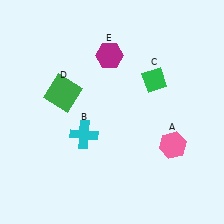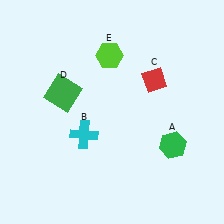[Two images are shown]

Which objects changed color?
A changed from pink to green. C changed from green to red. E changed from magenta to lime.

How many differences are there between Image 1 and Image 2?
There are 3 differences between the two images.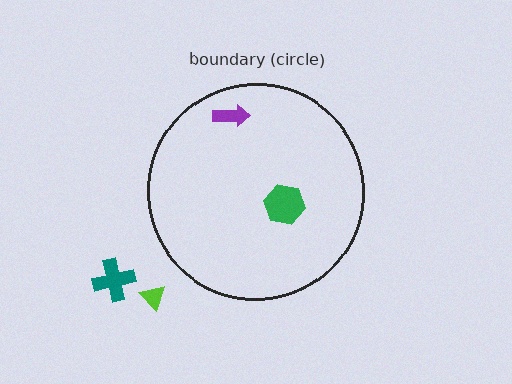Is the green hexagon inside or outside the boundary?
Inside.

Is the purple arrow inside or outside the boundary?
Inside.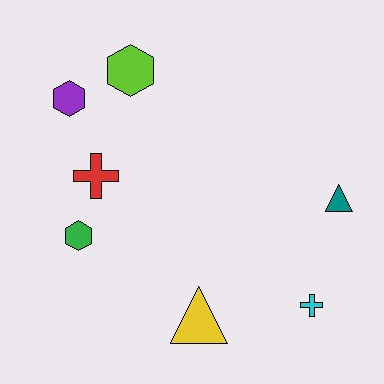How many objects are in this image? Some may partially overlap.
There are 7 objects.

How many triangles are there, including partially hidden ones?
There are 2 triangles.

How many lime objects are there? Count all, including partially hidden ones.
There is 1 lime object.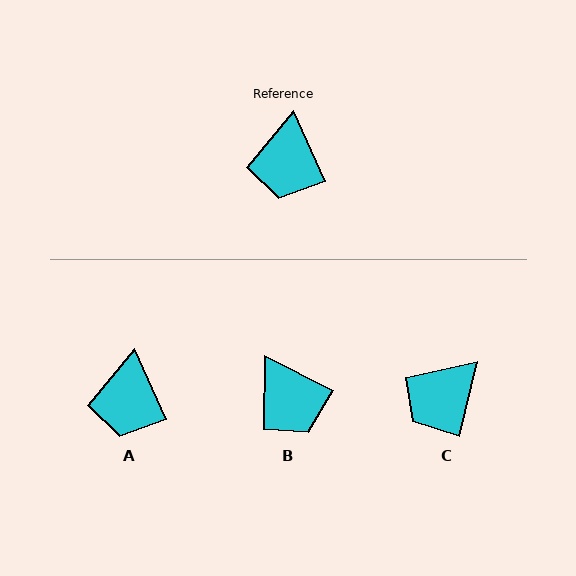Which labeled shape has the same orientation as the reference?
A.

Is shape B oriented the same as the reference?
No, it is off by about 39 degrees.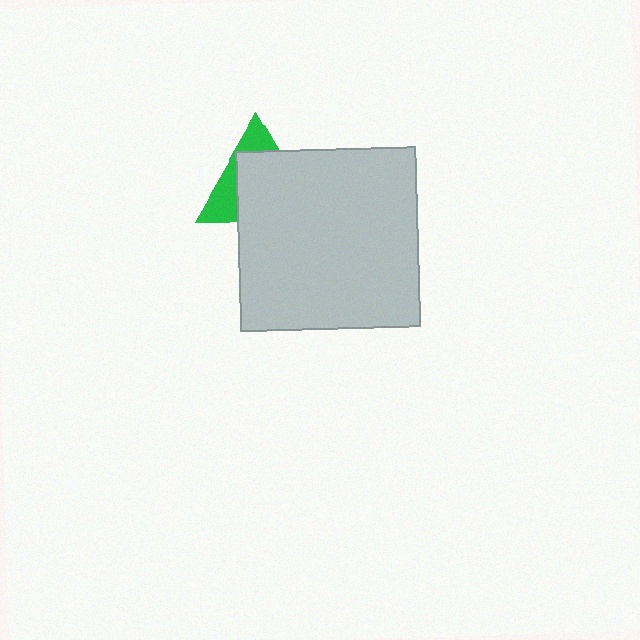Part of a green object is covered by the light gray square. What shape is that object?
It is a triangle.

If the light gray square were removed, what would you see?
You would see the complete green triangle.